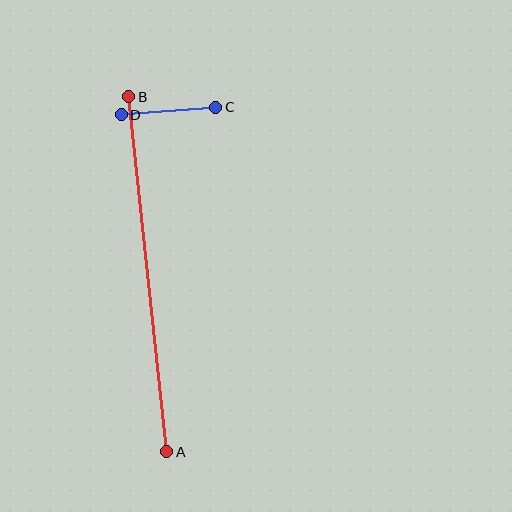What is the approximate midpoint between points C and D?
The midpoint is at approximately (168, 111) pixels.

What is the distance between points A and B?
The distance is approximately 357 pixels.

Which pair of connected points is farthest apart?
Points A and B are farthest apart.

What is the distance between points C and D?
The distance is approximately 95 pixels.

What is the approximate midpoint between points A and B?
The midpoint is at approximately (148, 274) pixels.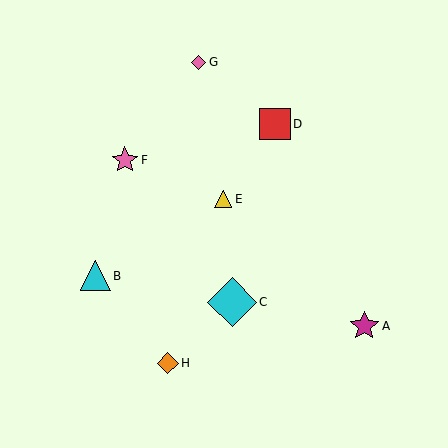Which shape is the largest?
The cyan diamond (labeled C) is the largest.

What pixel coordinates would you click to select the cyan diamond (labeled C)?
Click at (232, 302) to select the cyan diamond C.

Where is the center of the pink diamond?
The center of the pink diamond is at (199, 62).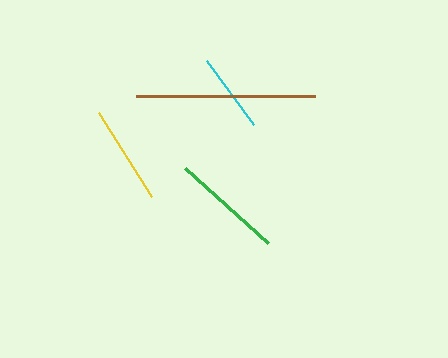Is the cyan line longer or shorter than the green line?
The green line is longer than the cyan line.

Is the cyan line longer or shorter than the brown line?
The brown line is longer than the cyan line.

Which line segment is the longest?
The brown line is the longest at approximately 180 pixels.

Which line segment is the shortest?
The cyan line is the shortest at approximately 80 pixels.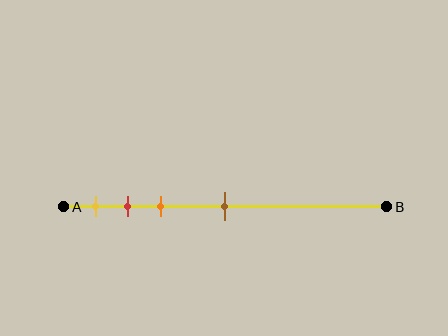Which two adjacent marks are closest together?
The red and orange marks are the closest adjacent pair.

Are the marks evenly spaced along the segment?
No, the marks are not evenly spaced.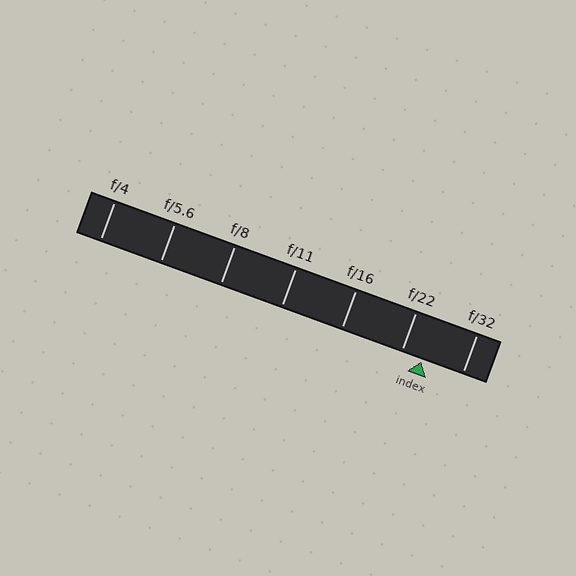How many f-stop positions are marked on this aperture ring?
There are 7 f-stop positions marked.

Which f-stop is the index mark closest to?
The index mark is closest to f/22.